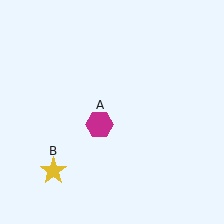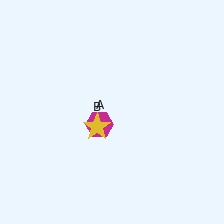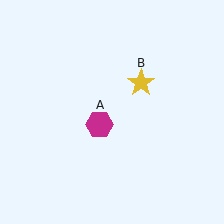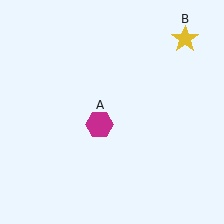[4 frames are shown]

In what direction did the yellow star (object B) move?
The yellow star (object B) moved up and to the right.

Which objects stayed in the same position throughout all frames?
Magenta hexagon (object A) remained stationary.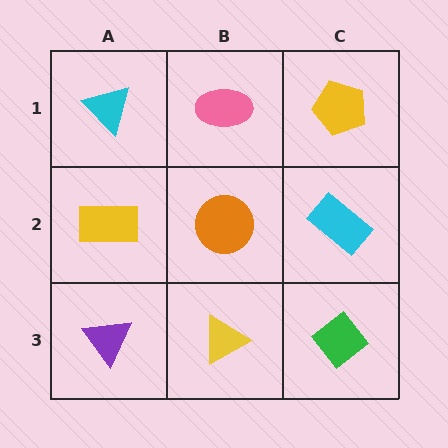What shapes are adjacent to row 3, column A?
A yellow rectangle (row 2, column A), a yellow triangle (row 3, column B).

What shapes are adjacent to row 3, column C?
A cyan rectangle (row 2, column C), a yellow triangle (row 3, column B).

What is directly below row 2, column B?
A yellow triangle.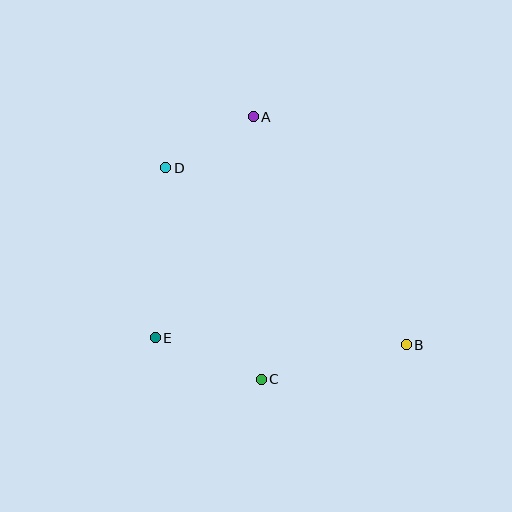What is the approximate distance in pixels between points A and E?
The distance between A and E is approximately 242 pixels.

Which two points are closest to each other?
Points A and D are closest to each other.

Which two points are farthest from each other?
Points B and D are farthest from each other.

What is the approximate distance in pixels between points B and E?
The distance between B and E is approximately 251 pixels.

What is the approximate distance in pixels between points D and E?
The distance between D and E is approximately 170 pixels.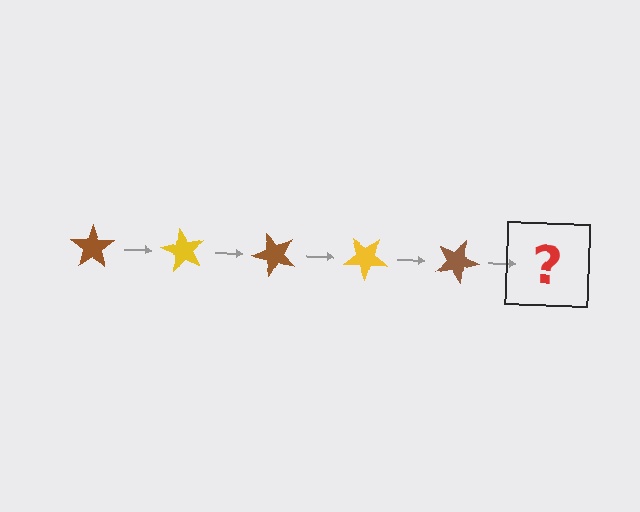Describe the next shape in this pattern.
It should be a yellow star, rotated 300 degrees from the start.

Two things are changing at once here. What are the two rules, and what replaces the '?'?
The two rules are that it rotates 60 degrees each step and the color cycles through brown and yellow. The '?' should be a yellow star, rotated 300 degrees from the start.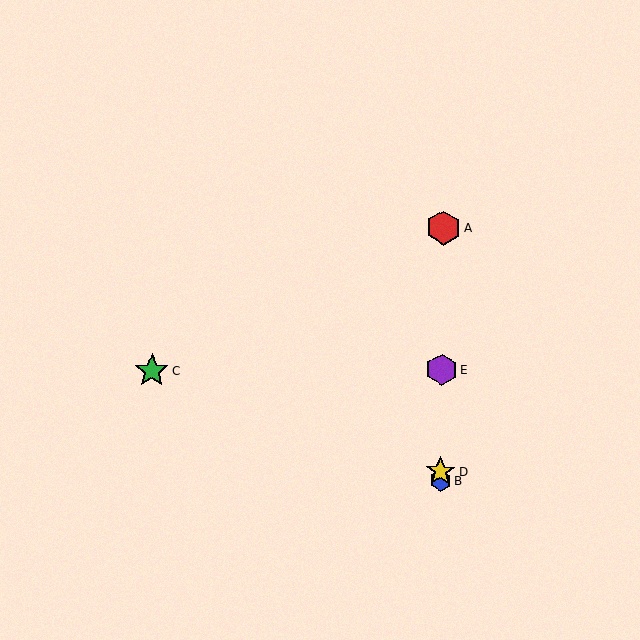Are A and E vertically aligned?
Yes, both are at x≈444.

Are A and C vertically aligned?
No, A is at x≈444 and C is at x≈152.